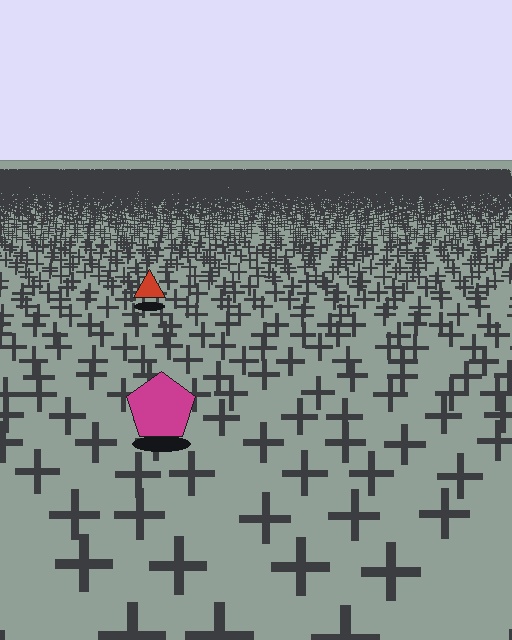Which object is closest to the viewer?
The magenta pentagon is closest. The texture marks near it are larger and more spread out.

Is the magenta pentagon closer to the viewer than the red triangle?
Yes. The magenta pentagon is closer — you can tell from the texture gradient: the ground texture is coarser near it.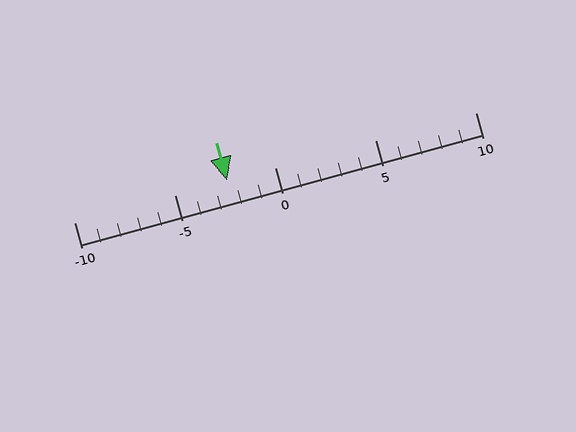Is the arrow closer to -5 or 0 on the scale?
The arrow is closer to 0.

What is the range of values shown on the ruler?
The ruler shows values from -10 to 10.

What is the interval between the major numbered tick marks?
The major tick marks are spaced 5 units apart.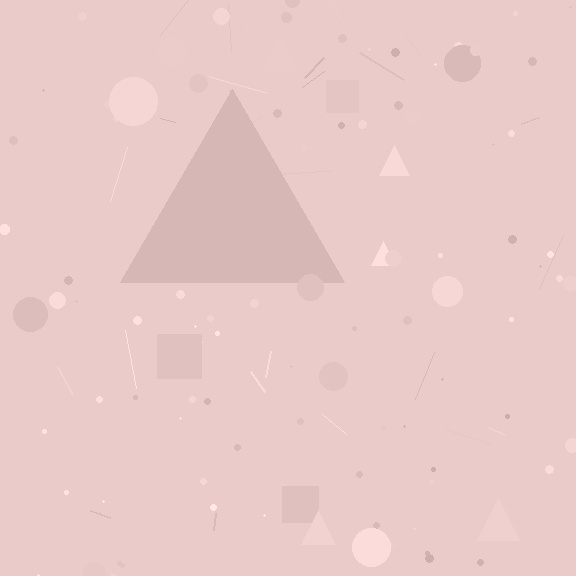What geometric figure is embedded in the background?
A triangle is embedded in the background.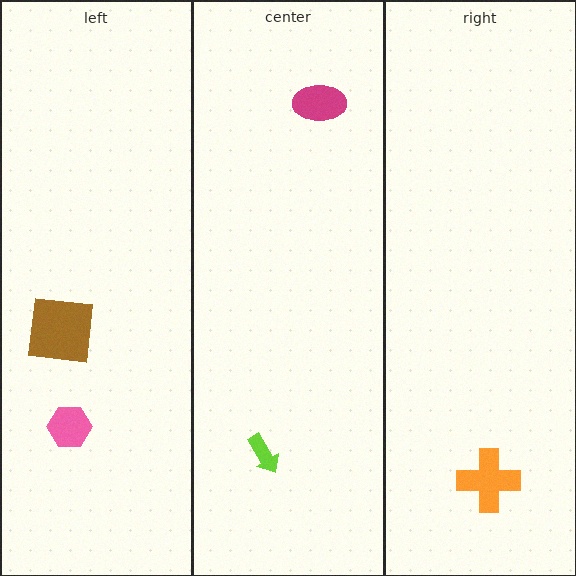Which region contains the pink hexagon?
The left region.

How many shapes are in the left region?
2.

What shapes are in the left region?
The brown square, the pink hexagon.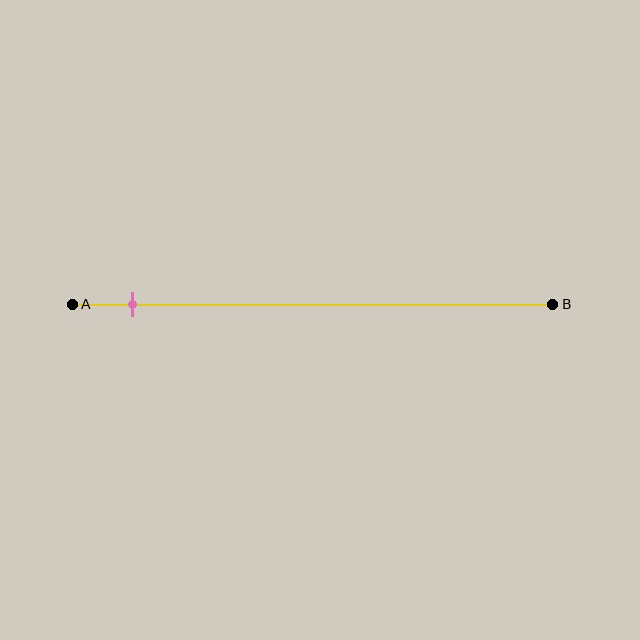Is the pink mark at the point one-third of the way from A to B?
No, the mark is at about 15% from A, not at the 33% one-third point.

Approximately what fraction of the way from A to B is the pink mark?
The pink mark is approximately 15% of the way from A to B.